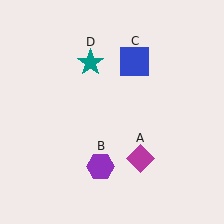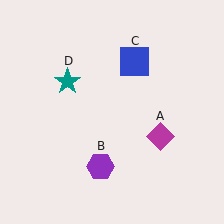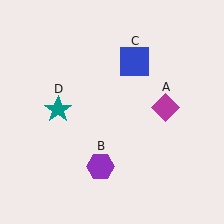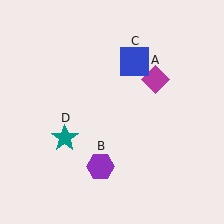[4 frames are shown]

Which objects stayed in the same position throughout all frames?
Purple hexagon (object B) and blue square (object C) remained stationary.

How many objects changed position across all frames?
2 objects changed position: magenta diamond (object A), teal star (object D).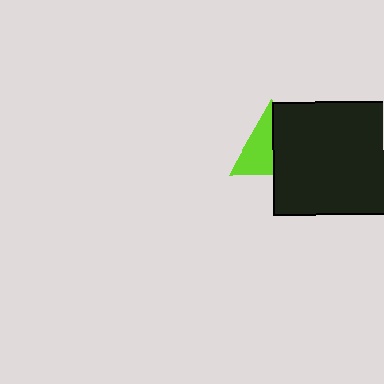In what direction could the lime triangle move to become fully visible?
The lime triangle could move left. That would shift it out from behind the black rectangle entirely.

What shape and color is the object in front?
The object in front is a black rectangle.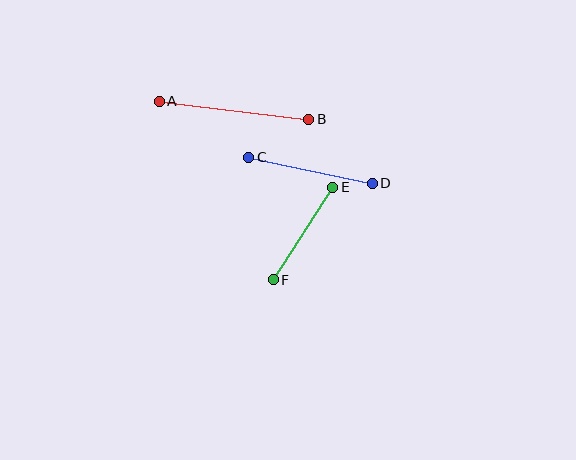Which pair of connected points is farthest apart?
Points A and B are farthest apart.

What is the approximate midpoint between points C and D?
The midpoint is at approximately (311, 170) pixels.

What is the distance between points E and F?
The distance is approximately 110 pixels.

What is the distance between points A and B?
The distance is approximately 151 pixels.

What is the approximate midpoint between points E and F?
The midpoint is at approximately (303, 233) pixels.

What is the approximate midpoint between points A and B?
The midpoint is at approximately (234, 110) pixels.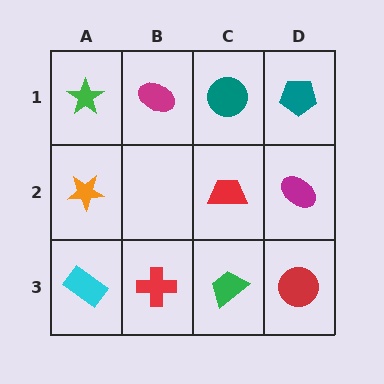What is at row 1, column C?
A teal circle.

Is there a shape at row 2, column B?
No, that cell is empty.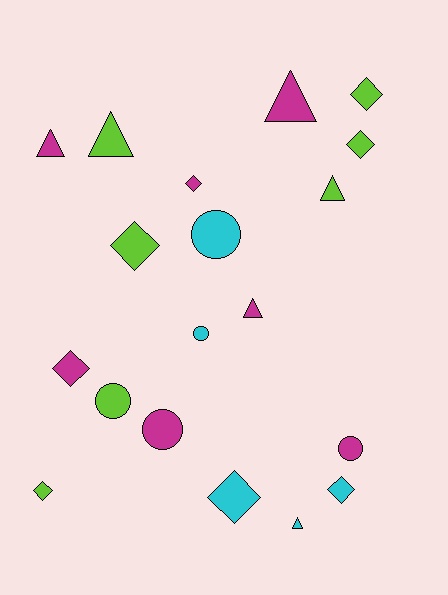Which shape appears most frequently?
Diamond, with 8 objects.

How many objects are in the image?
There are 19 objects.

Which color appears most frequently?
Magenta, with 7 objects.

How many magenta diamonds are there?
There are 2 magenta diamonds.